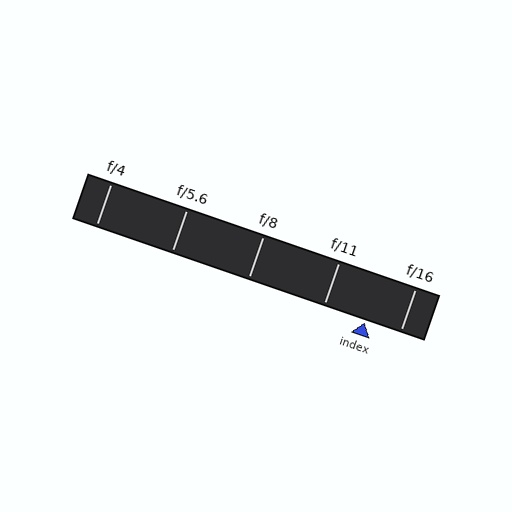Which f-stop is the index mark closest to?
The index mark is closest to f/16.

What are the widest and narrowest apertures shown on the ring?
The widest aperture shown is f/4 and the narrowest is f/16.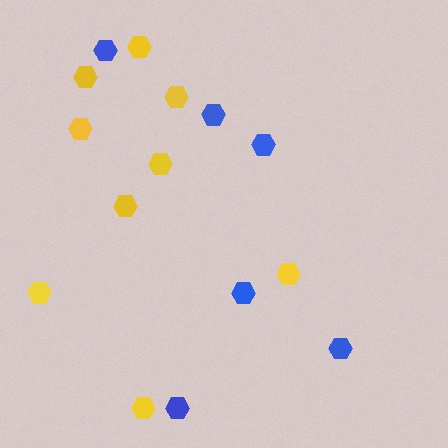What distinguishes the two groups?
There are 2 groups: one group of yellow hexagons (9) and one group of blue hexagons (6).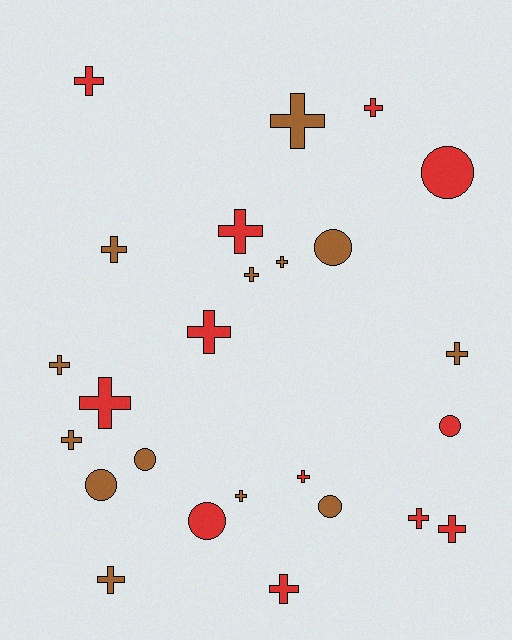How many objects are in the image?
There are 25 objects.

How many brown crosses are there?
There are 9 brown crosses.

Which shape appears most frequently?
Cross, with 18 objects.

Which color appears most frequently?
Brown, with 13 objects.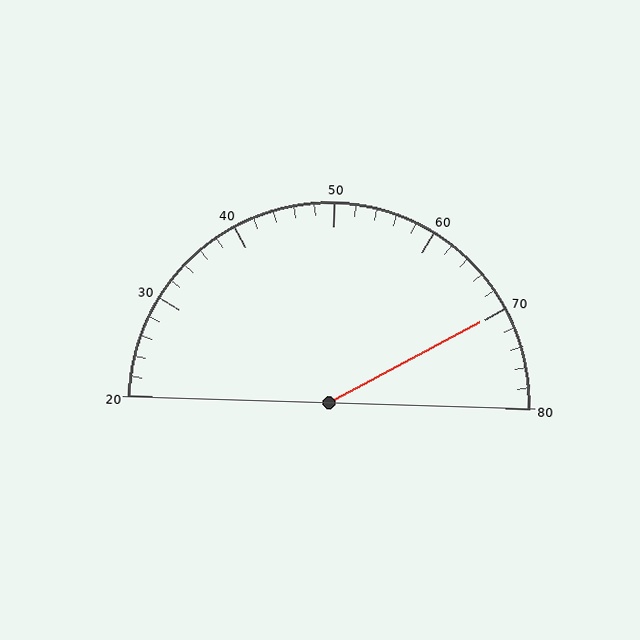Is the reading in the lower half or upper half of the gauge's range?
The reading is in the upper half of the range (20 to 80).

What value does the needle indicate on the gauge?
The needle indicates approximately 70.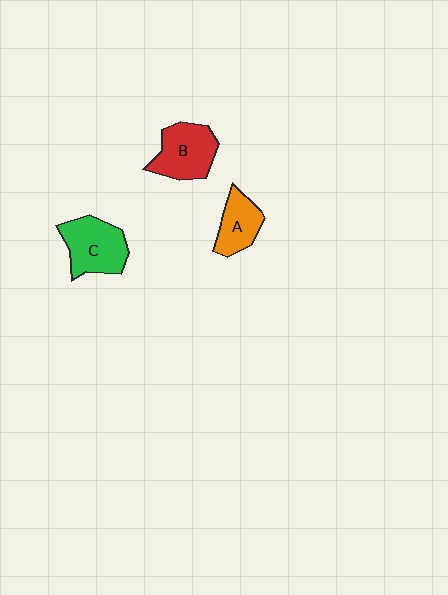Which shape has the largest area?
Shape C (green).